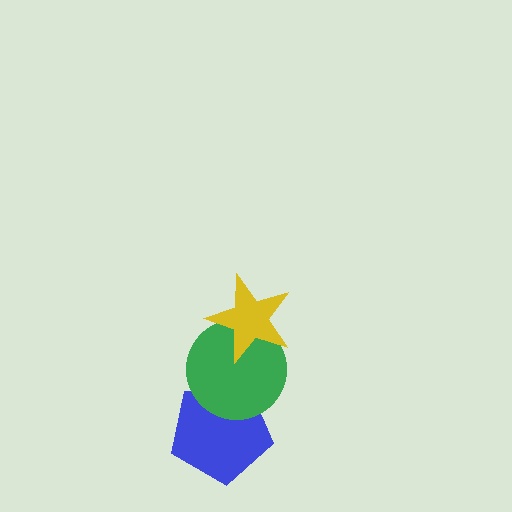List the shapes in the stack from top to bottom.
From top to bottom: the yellow star, the green circle, the blue pentagon.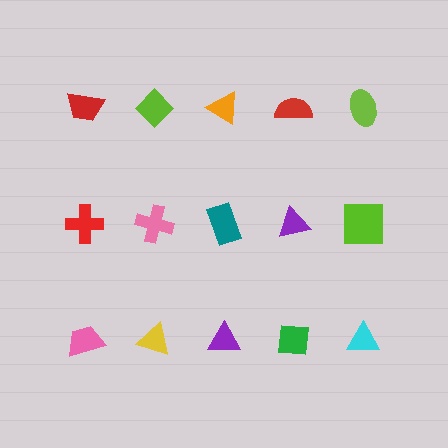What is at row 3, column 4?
A green square.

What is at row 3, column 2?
A yellow triangle.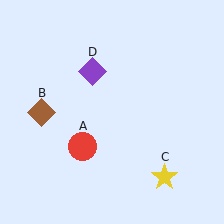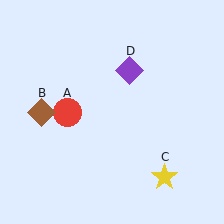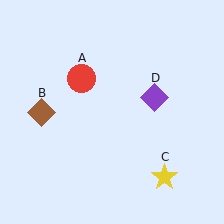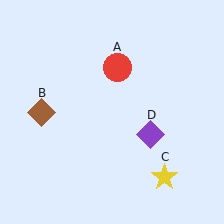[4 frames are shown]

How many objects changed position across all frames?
2 objects changed position: red circle (object A), purple diamond (object D).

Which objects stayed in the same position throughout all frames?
Brown diamond (object B) and yellow star (object C) remained stationary.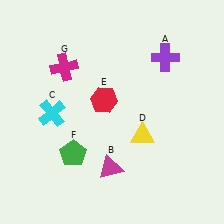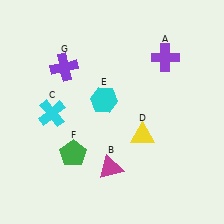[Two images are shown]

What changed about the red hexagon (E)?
In Image 1, E is red. In Image 2, it changed to cyan.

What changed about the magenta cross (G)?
In Image 1, G is magenta. In Image 2, it changed to purple.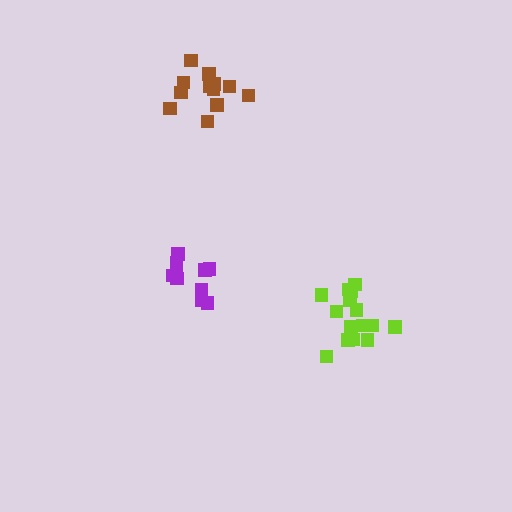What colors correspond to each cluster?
The clusters are colored: lime, brown, purple.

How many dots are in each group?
Group 1: 15 dots, Group 2: 12 dots, Group 3: 11 dots (38 total).